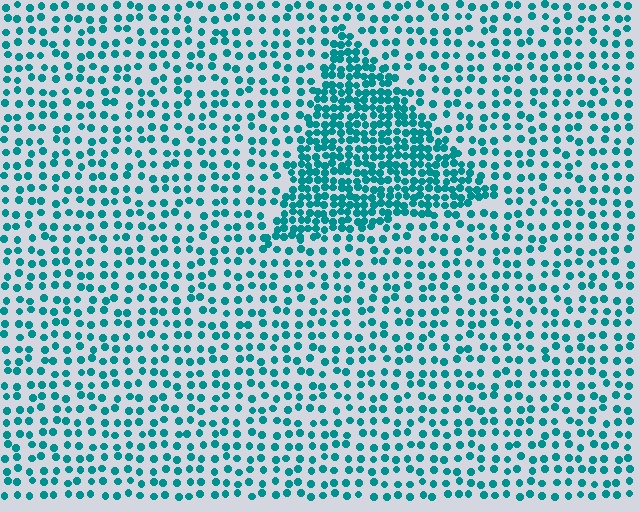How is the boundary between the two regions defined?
The boundary is defined by a change in element density (approximately 2.3x ratio). All elements are the same color, size, and shape.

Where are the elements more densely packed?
The elements are more densely packed inside the triangle boundary.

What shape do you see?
I see a triangle.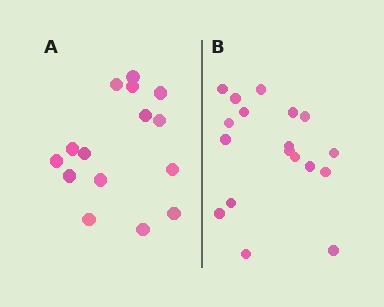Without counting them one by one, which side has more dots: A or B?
Region B (the right region) has more dots.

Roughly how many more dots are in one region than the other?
Region B has just a few more — roughly 2 or 3 more dots than region A.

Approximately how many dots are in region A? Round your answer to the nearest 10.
About 20 dots. (The exact count is 15, which rounds to 20.)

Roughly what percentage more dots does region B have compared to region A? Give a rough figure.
About 20% more.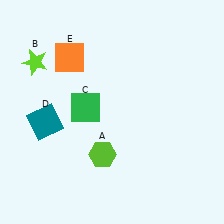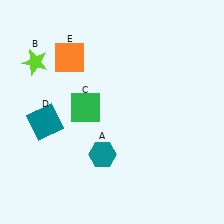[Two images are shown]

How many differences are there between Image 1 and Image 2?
There is 1 difference between the two images.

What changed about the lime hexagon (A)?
In Image 1, A is lime. In Image 2, it changed to teal.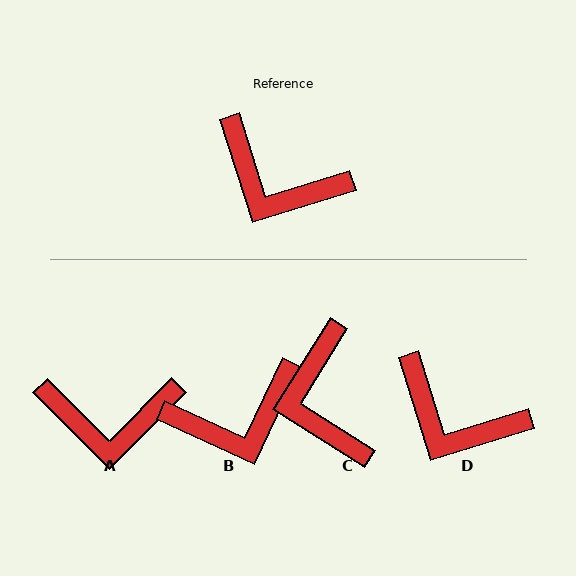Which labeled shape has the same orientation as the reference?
D.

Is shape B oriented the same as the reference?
No, it is off by about 48 degrees.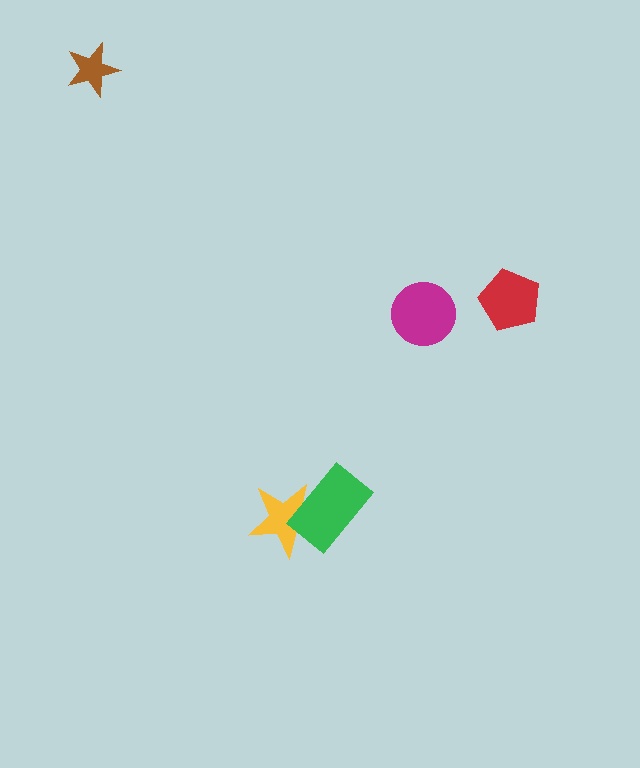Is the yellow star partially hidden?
Yes, it is partially covered by another shape.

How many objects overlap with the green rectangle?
1 object overlaps with the green rectangle.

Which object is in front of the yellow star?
The green rectangle is in front of the yellow star.